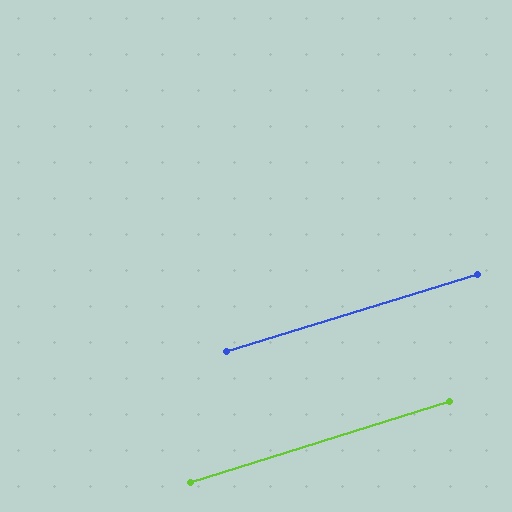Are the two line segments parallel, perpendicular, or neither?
Parallel — their directions differ by only 0.3°.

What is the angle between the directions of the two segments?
Approximately 0 degrees.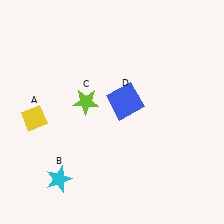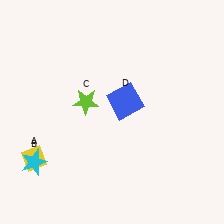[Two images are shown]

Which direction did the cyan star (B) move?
The cyan star (B) moved left.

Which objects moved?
The objects that moved are: the yellow diamond (A), the cyan star (B).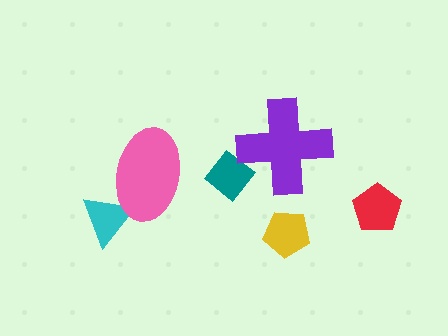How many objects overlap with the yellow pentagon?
0 objects overlap with the yellow pentagon.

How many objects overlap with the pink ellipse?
1 object overlaps with the pink ellipse.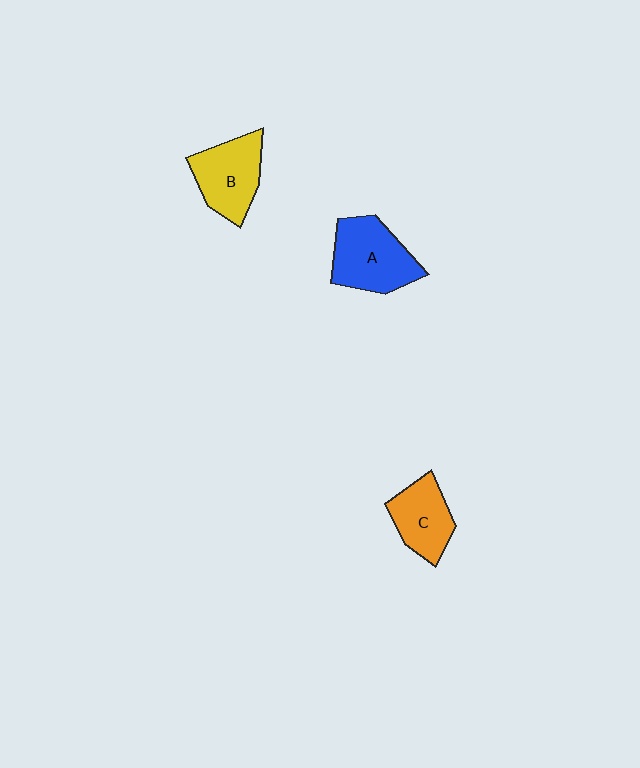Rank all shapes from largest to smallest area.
From largest to smallest: A (blue), B (yellow), C (orange).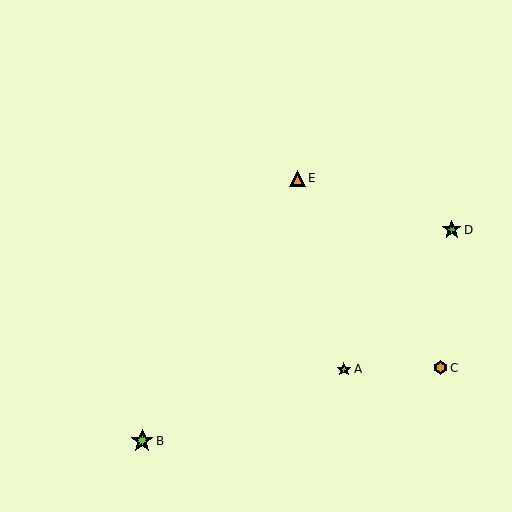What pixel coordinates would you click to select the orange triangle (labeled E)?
Click at (297, 178) to select the orange triangle E.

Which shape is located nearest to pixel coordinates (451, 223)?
The green star (labeled D) at (452, 230) is nearest to that location.